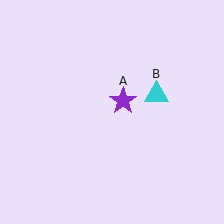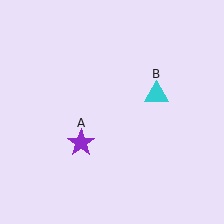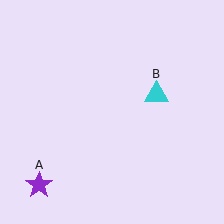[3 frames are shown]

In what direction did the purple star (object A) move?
The purple star (object A) moved down and to the left.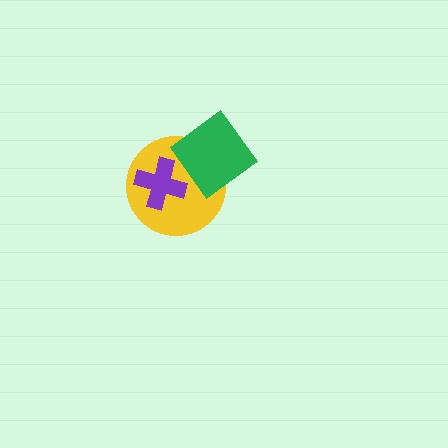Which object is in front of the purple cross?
The green diamond is in front of the purple cross.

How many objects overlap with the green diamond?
2 objects overlap with the green diamond.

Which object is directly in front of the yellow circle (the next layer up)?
The purple cross is directly in front of the yellow circle.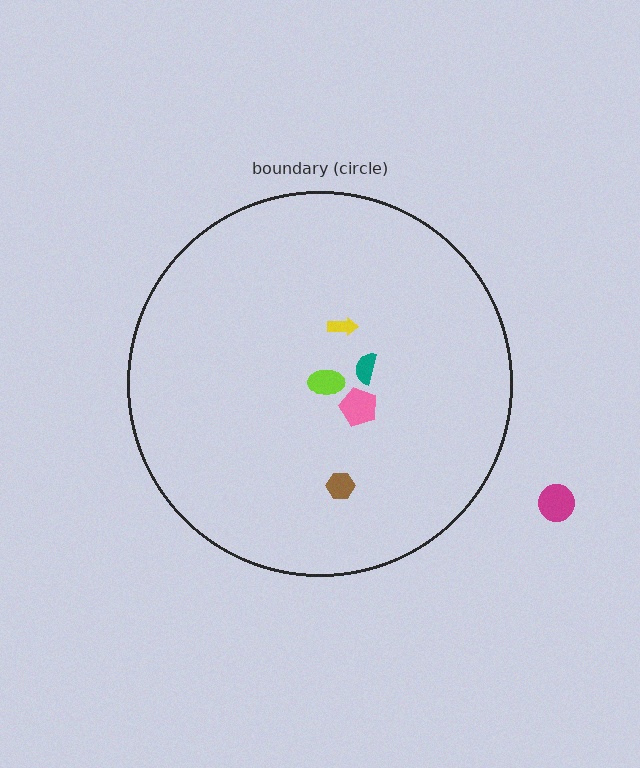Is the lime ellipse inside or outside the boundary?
Inside.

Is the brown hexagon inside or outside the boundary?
Inside.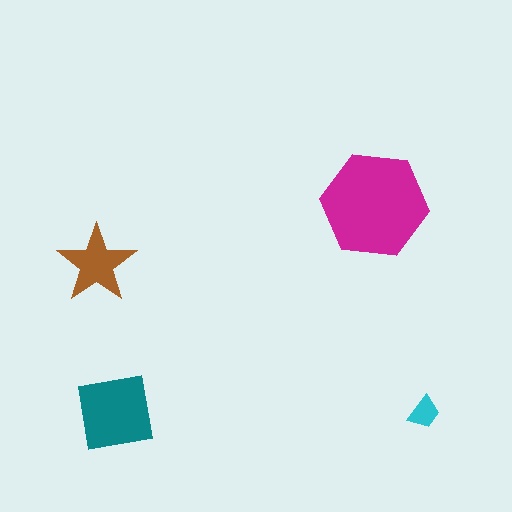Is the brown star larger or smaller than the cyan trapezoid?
Larger.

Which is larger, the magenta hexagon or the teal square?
The magenta hexagon.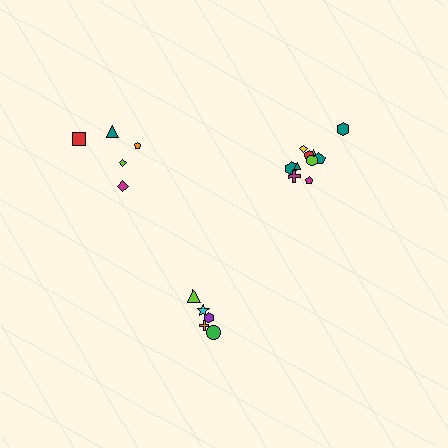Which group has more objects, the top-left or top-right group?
The top-right group.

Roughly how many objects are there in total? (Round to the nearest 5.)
Roughly 20 objects in total.